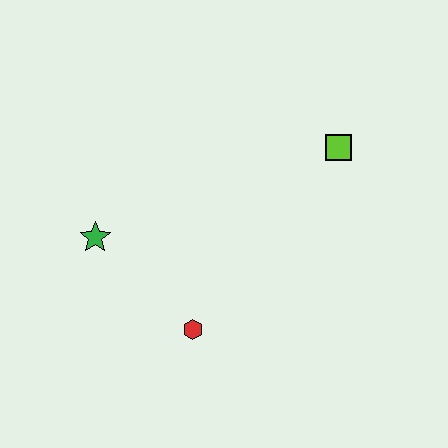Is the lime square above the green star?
Yes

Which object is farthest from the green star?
The lime square is farthest from the green star.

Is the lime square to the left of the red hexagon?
No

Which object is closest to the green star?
The red hexagon is closest to the green star.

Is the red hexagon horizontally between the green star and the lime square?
Yes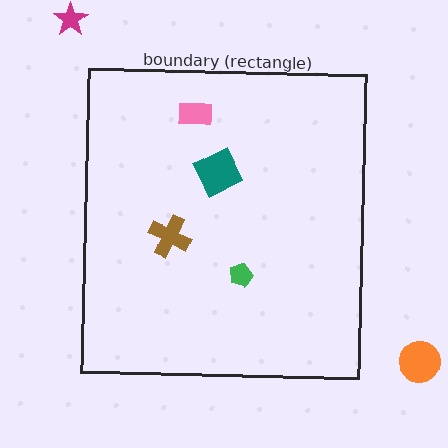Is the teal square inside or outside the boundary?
Inside.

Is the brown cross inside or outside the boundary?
Inside.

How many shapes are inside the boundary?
4 inside, 2 outside.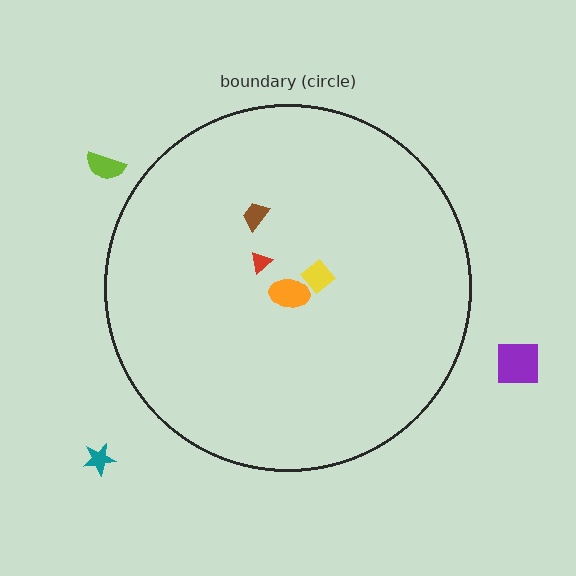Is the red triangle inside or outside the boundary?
Inside.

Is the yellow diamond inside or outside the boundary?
Inside.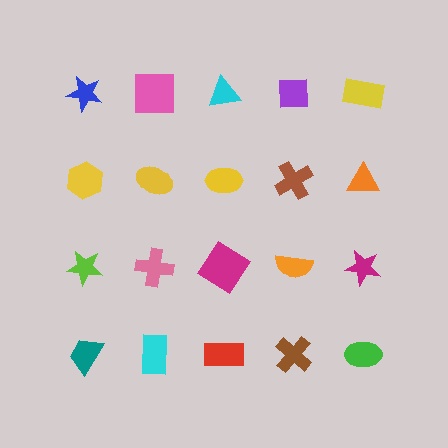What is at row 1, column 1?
A blue star.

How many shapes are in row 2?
5 shapes.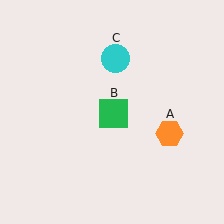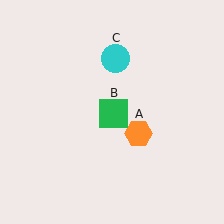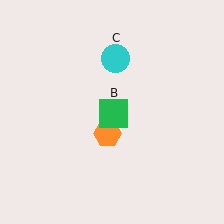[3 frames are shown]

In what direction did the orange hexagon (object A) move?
The orange hexagon (object A) moved left.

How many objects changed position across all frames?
1 object changed position: orange hexagon (object A).